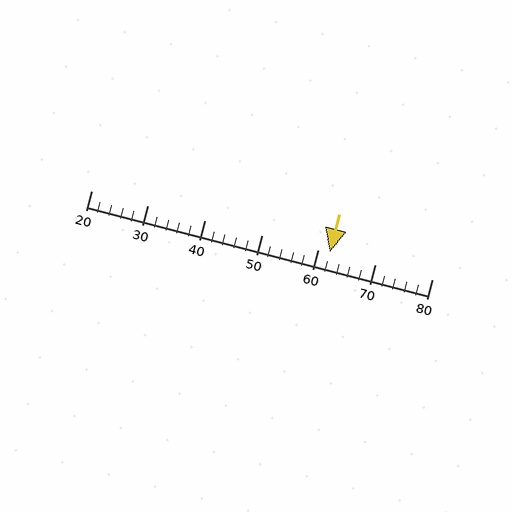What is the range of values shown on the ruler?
The ruler shows values from 20 to 80.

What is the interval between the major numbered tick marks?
The major tick marks are spaced 10 units apart.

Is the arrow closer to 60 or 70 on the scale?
The arrow is closer to 60.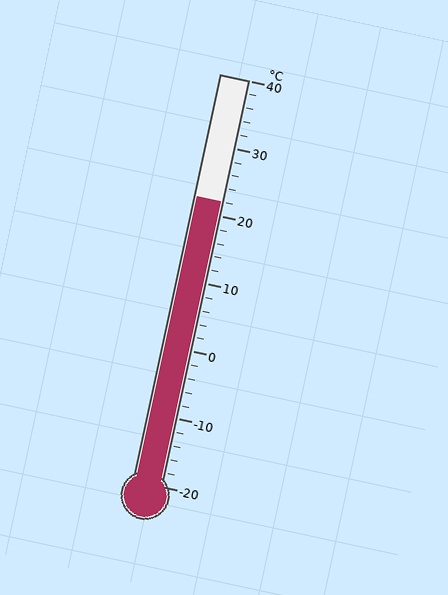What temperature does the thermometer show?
The thermometer shows approximately 22°C.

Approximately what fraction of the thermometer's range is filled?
The thermometer is filled to approximately 70% of its range.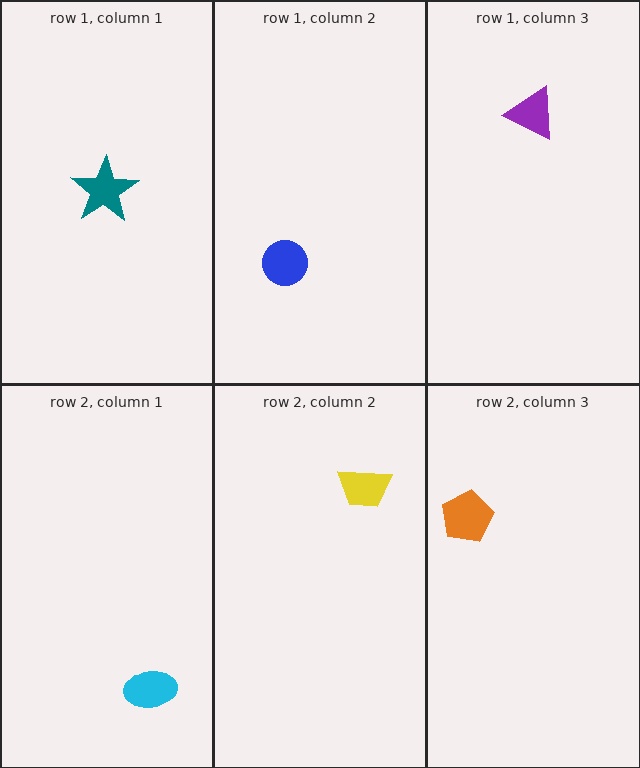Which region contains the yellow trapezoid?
The row 2, column 2 region.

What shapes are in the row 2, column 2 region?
The yellow trapezoid.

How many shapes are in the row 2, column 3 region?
1.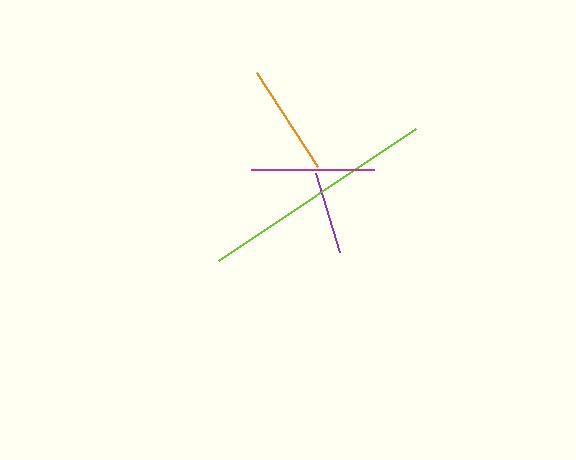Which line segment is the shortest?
The purple line is the shortest at approximately 82 pixels.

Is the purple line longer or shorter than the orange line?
The orange line is longer than the purple line.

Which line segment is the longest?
The lime line is the longest at approximately 237 pixels.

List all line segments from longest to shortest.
From longest to shortest: lime, magenta, orange, purple.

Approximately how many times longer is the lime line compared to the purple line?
The lime line is approximately 2.9 times the length of the purple line.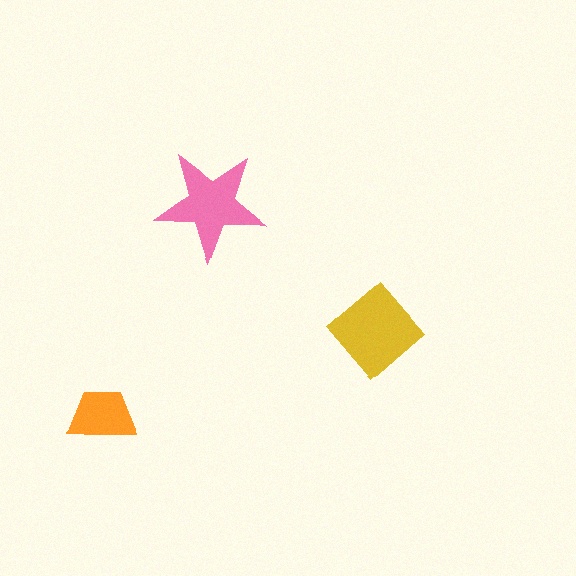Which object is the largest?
The yellow diamond.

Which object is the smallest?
The orange trapezoid.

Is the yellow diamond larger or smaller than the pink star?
Larger.